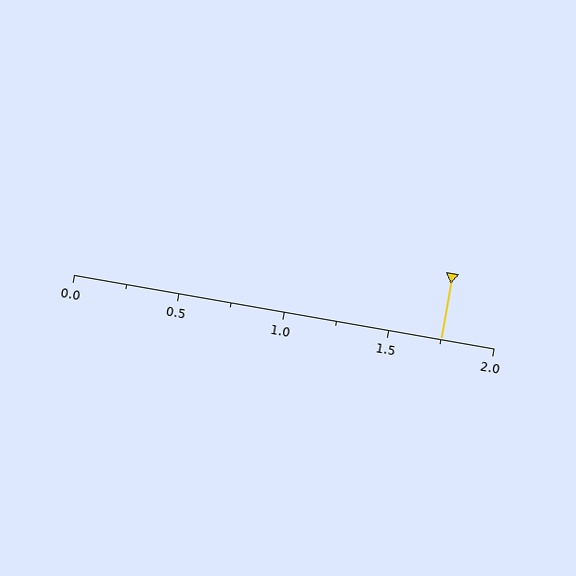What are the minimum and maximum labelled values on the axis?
The axis runs from 0.0 to 2.0.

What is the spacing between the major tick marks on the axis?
The major ticks are spaced 0.5 apart.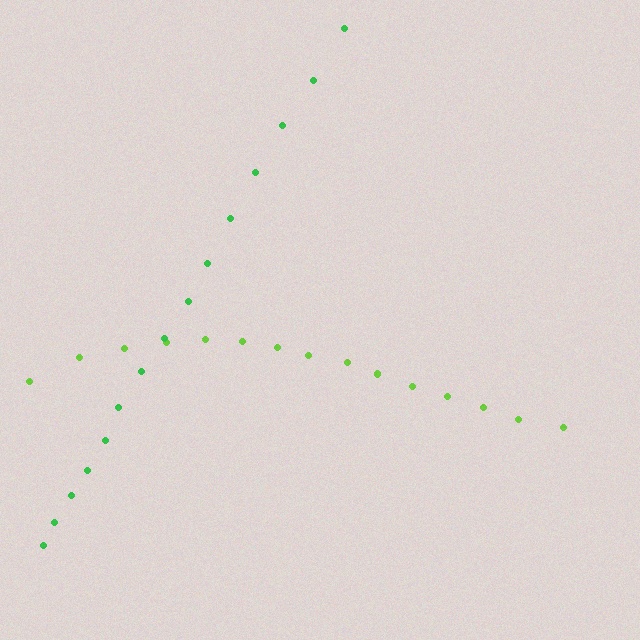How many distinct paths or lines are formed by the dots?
There are 2 distinct paths.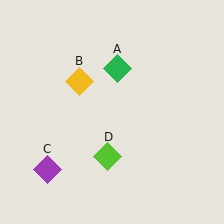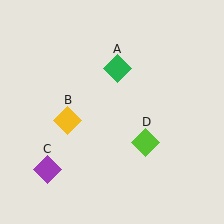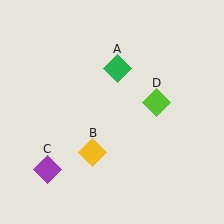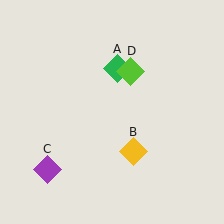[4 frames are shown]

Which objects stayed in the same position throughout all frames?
Green diamond (object A) and purple diamond (object C) remained stationary.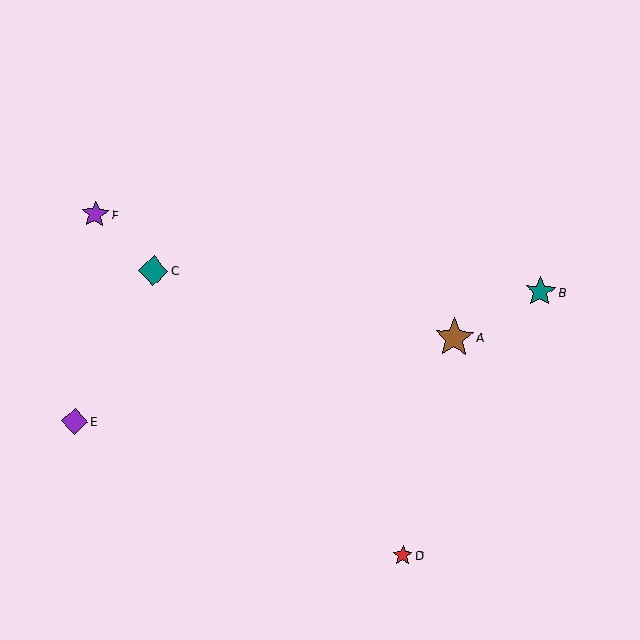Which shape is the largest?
The brown star (labeled A) is the largest.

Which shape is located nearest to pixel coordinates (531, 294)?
The teal star (labeled B) at (540, 292) is nearest to that location.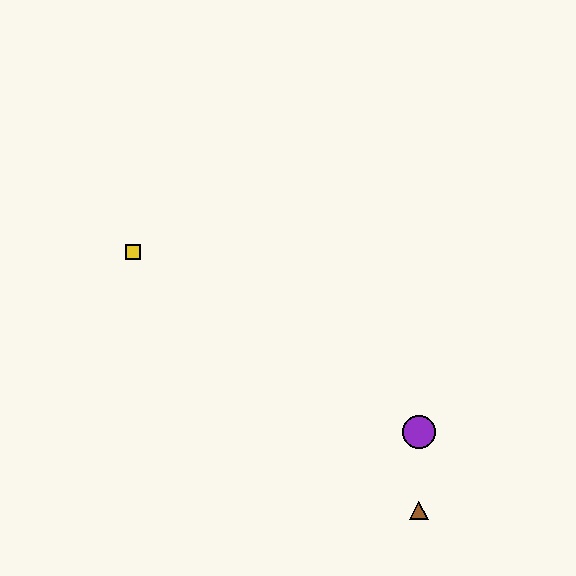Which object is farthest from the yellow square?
The brown triangle is farthest from the yellow square.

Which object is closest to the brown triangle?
The purple circle is closest to the brown triangle.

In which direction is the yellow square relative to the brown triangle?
The yellow square is to the left of the brown triangle.